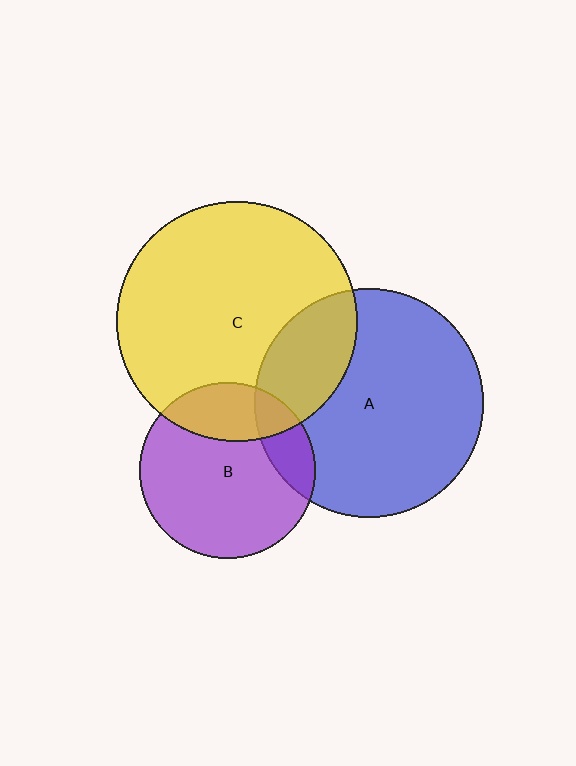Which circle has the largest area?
Circle C (yellow).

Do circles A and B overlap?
Yes.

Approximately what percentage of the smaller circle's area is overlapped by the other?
Approximately 15%.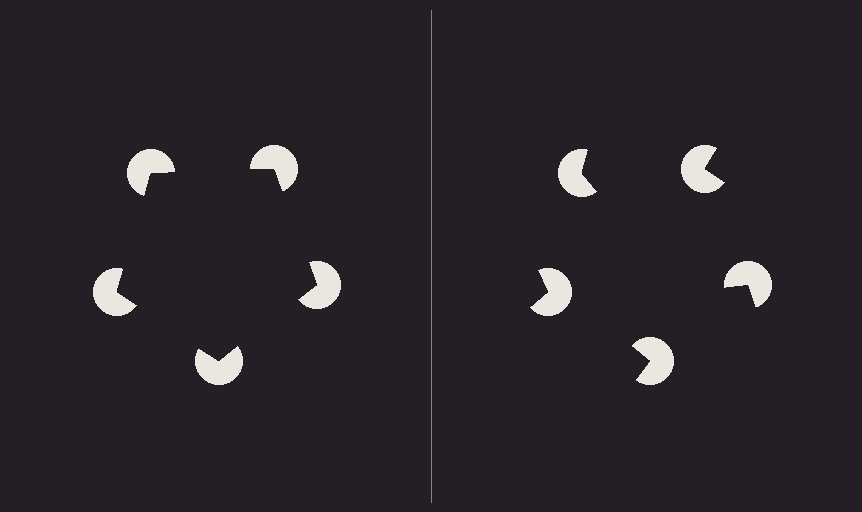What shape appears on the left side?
An illusory pentagon.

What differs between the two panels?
The pac-man discs are positioned identically on both sides; only the wedge orientations differ. On the left they align to a pentagon; on the right they are misaligned.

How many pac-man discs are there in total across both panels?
10 — 5 on each side.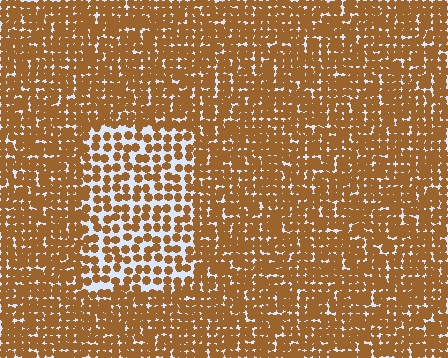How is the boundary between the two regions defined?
The boundary is defined by a change in element density (approximately 1.9x ratio). All elements are the same color, size, and shape.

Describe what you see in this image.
The image contains small brown elements arranged at two different densities. A rectangle-shaped region is visible where the elements are less densely packed than the surrounding area.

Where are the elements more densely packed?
The elements are more densely packed outside the rectangle boundary.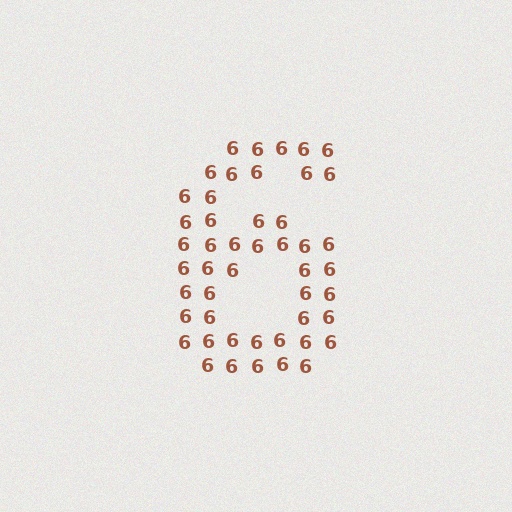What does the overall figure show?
The overall figure shows the digit 6.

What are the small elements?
The small elements are digit 6's.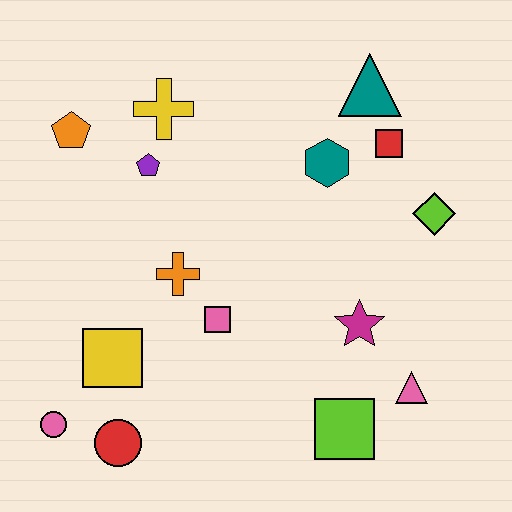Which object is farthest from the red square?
The pink circle is farthest from the red square.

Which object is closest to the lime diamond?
The red square is closest to the lime diamond.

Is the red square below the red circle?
No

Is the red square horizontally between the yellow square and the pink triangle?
Yes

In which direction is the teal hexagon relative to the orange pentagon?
The teal hexagon is to the right of the orange pentagon.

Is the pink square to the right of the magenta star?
No